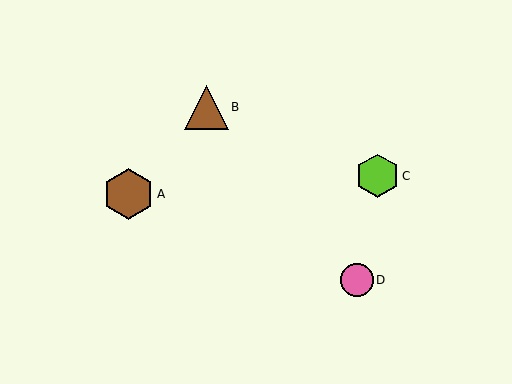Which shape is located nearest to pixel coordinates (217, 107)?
The brown triangle (labeled B) at (207, 107) is nearest to that location.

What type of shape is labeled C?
Shape C is a lime hexagon.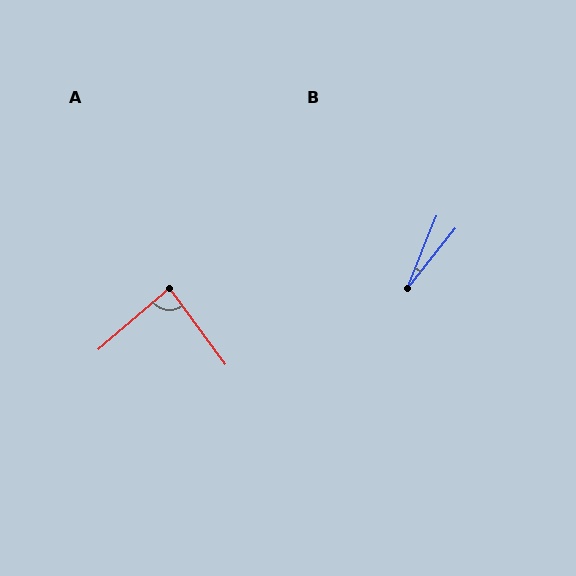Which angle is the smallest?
B, at approximately 17 degrees.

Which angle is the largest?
A, at approximately 86 degrees.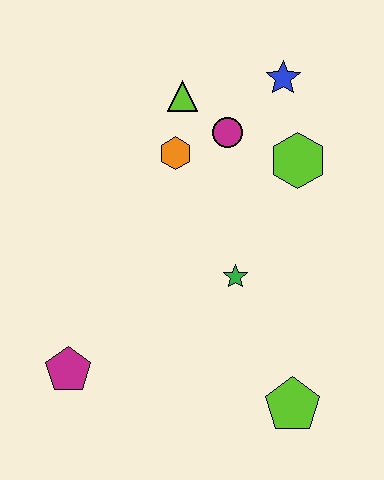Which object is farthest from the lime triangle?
The lime pentagon is farthest from the lime triangle.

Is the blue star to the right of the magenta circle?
Yes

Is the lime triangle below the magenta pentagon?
No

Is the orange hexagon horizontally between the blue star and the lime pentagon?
No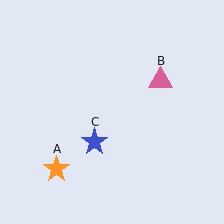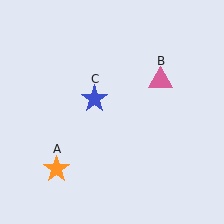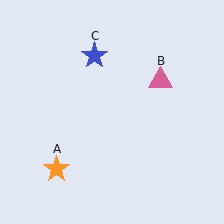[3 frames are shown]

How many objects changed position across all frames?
1 object changed position: blue star (object C).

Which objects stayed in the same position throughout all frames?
Orange star (object A) and pink triangle (object B) remained stationary.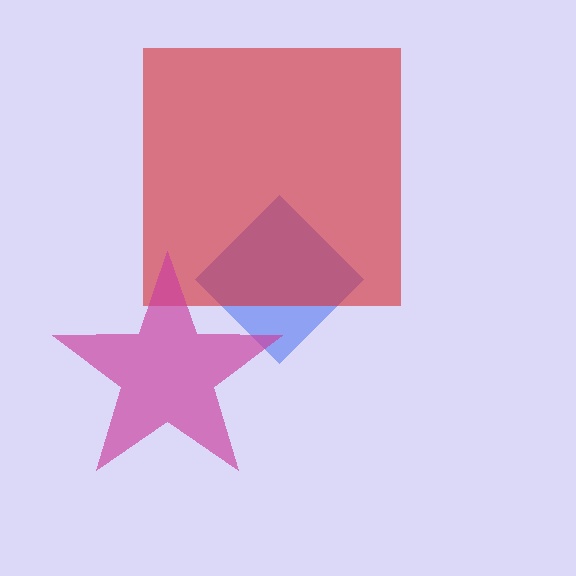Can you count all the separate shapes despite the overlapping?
Yes, there are 3 separate shapes.